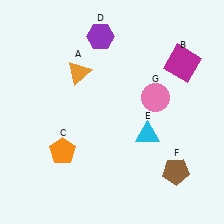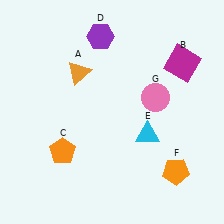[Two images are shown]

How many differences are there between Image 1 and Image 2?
There is 1 difference between the two images.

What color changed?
The pentagon (F) changed from brown in Image 1 to orange in Image 2.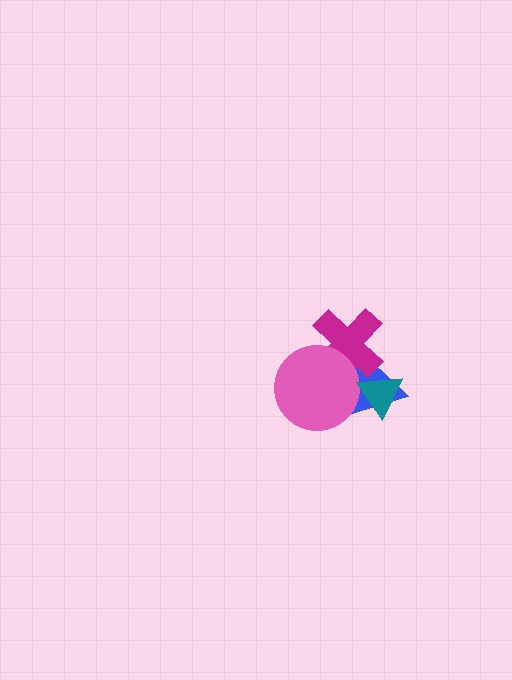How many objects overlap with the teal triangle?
1 object overlaps with the teal triangle.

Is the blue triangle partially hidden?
Yes, it is partially covered by another shape.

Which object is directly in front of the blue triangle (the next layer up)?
The magenta cross is directly in front of the blue triangle.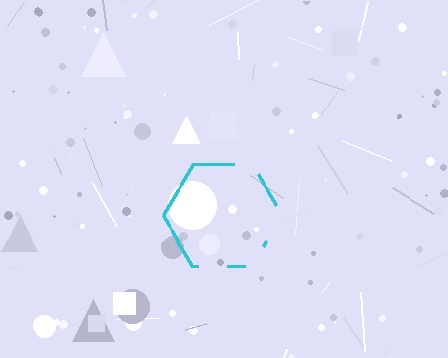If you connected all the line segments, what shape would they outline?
They would outline a hexagon.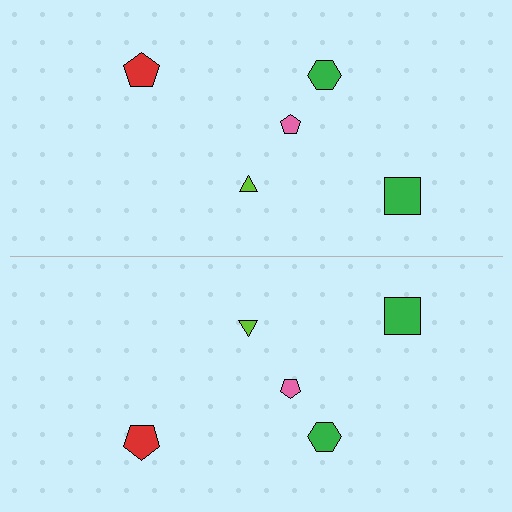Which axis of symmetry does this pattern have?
The pattern has a horizontal axis of symmetry running through the center of the image.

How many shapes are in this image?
There are 10 shapes in this image.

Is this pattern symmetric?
Yes, this pattern has bilateral (reflection) symmetry.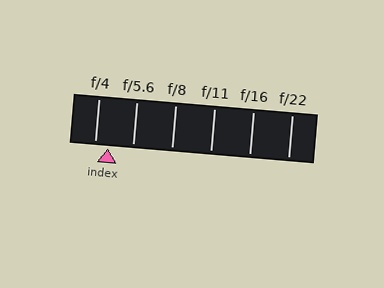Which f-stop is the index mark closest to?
The index mark is closest to f/4.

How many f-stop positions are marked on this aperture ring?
There are 6 f-stop positions marked.